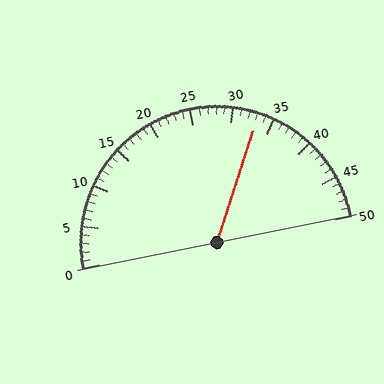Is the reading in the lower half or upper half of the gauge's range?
The reading is in the upper half of the range (0 to 50).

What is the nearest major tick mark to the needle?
The nearest major tick mark is 35.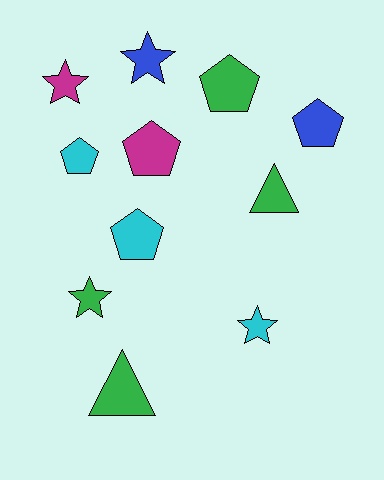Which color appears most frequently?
Green, with 4 objects.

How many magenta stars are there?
There is 1 magenta star.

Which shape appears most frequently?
Pentagon, with 5 objects.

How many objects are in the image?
There are 11 objects.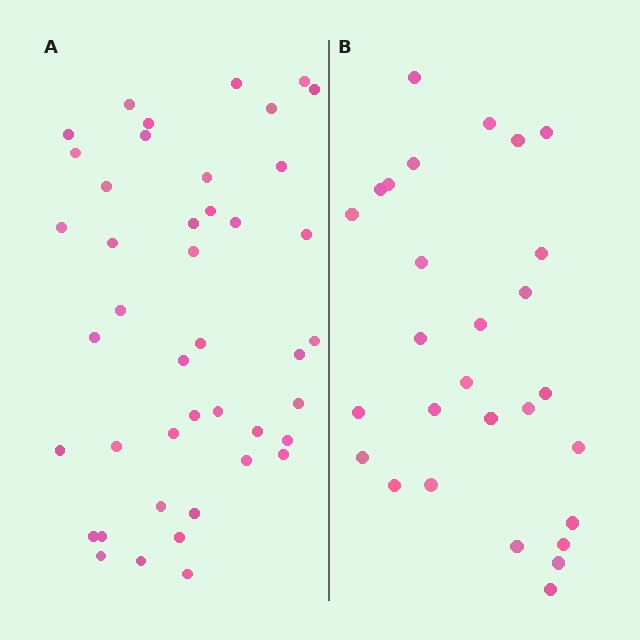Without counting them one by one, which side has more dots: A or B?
Region A (the left region) has more dots.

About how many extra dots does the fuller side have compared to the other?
Region A has approximately 15 more dots than region B.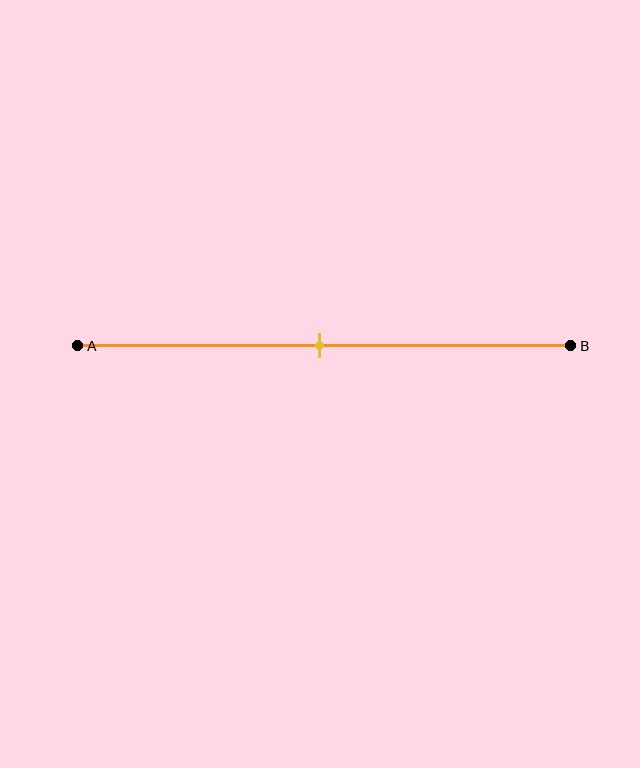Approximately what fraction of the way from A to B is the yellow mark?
The yellow mark is approximately 50% of the way from A to B.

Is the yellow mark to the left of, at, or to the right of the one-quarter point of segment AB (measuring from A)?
The yellow mark is to the right of the one-quarter point of segment AB.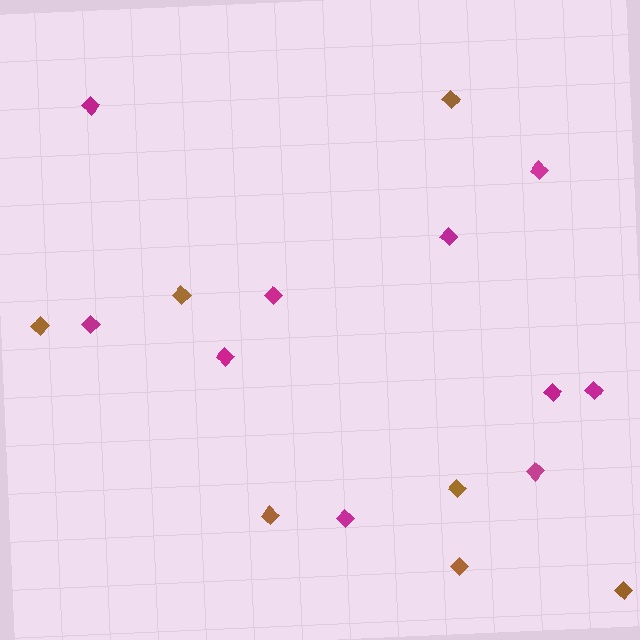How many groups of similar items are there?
There are 2 groups: one group of magenta diamonds (10) and one group of brown diamonds (7).